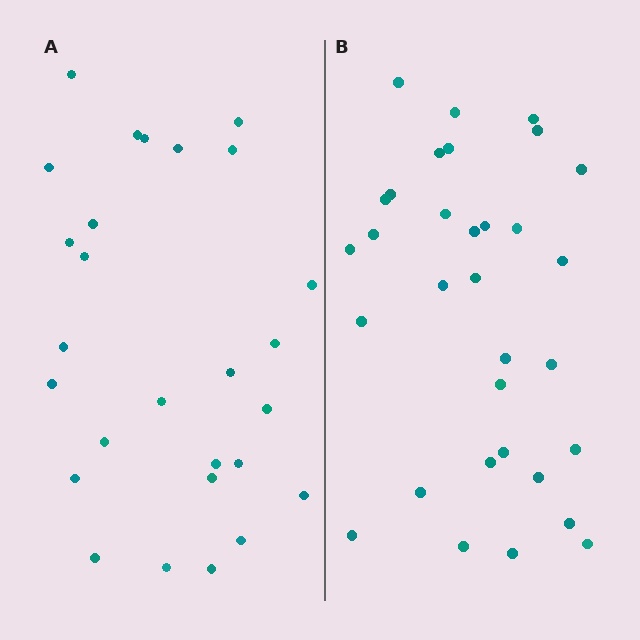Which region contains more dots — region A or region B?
Region B (the right region) has more dots.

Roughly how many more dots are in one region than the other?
Region B has about 5 more dots than region A.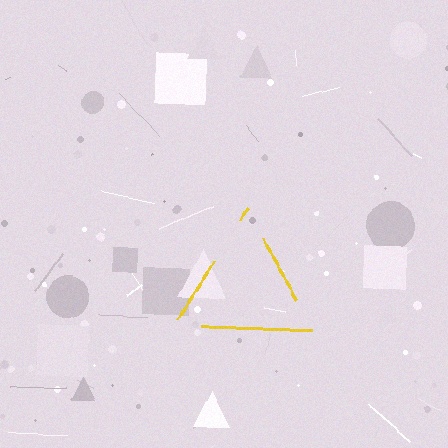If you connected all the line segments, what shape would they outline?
They would outline a triangle.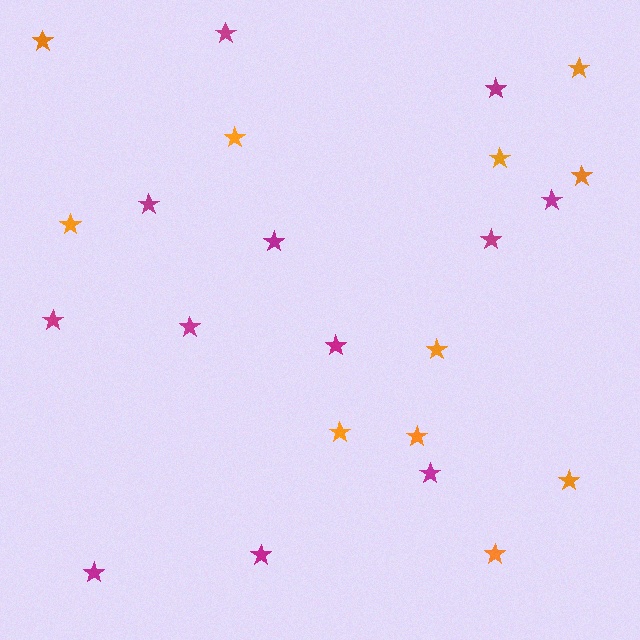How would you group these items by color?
There are 2 groups: one group of orange stars (11) and one group of magenta stars (12).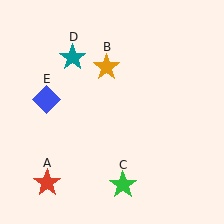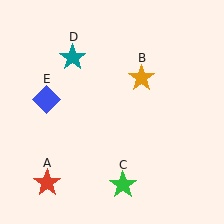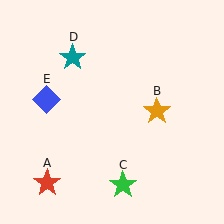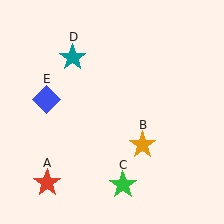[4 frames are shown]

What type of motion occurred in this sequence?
The orange star (object B) rotated clockwise around the center of the scene.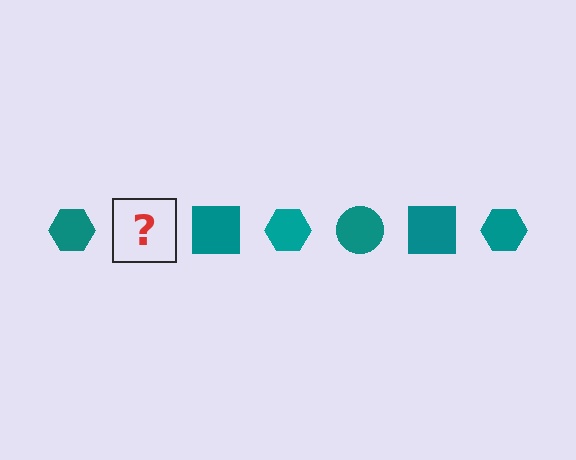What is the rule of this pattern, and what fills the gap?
The rule is that the pattern cycles through hexagon, circle, square shapes in teal. The gap should be filled with a teal circle.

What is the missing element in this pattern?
The missing element is a teal circle.